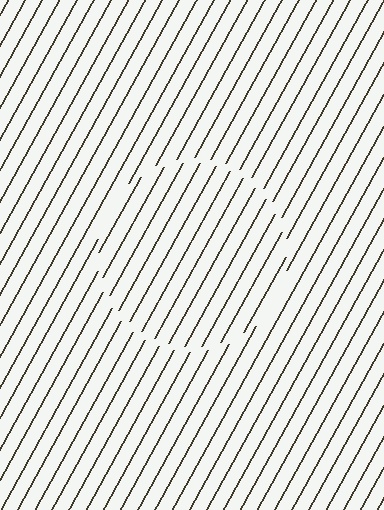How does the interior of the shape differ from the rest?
The interior of the shape contains the same grating, shifted by half a period — the contour is defined by the phase discontinuity where line-ends from the inner and outer gratings abut.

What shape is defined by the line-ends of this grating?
An illusory circle. The interior of the shape contains the same grating, shifted by half a period — the contour is defined by the phase discontinuity where line-ends from the inner and outer gratings abut.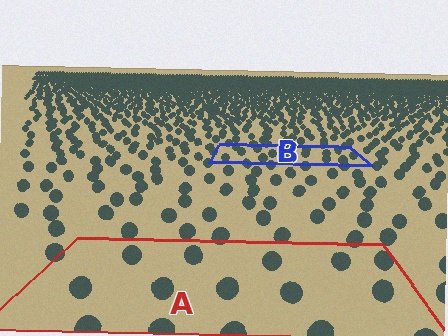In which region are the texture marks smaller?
The texture marks are smaller in region B, because it is farther away.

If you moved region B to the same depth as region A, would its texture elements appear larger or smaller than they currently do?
They would appear larger. At a closer depth, the same texture elements are projected at a bigger on-screen size.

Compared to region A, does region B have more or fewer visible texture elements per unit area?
Region B has more texture elements per unit area — they are packed more densely because it is farther away.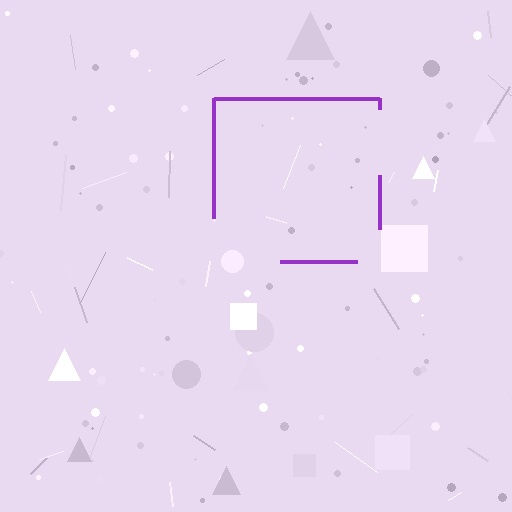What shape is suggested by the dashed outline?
The dashed outline suggests a square.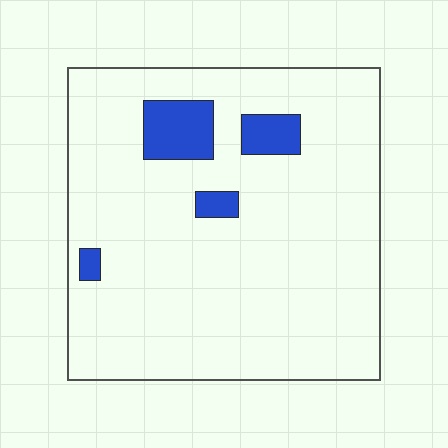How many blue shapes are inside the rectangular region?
4.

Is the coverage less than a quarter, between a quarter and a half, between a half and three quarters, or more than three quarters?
Less than a quarter.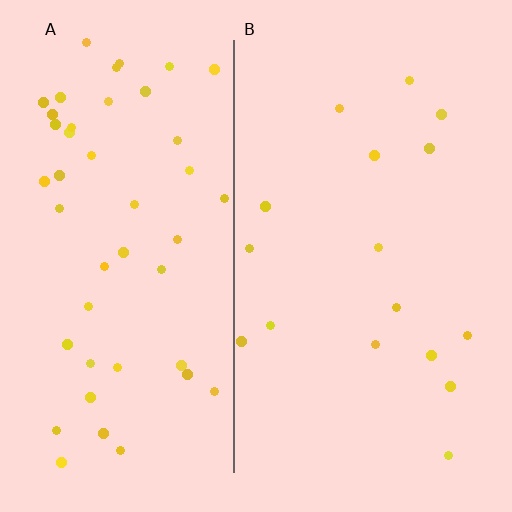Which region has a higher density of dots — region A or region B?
A (the left).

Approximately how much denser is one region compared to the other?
Approximately 2.9× — region A over region B.